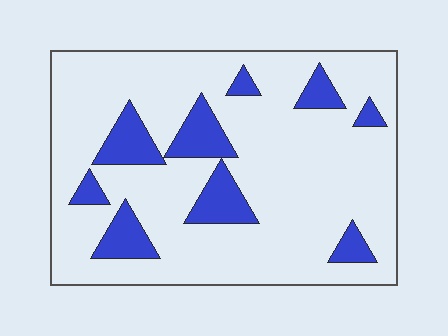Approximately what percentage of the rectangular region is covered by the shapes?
Approximately 15%.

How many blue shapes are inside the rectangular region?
9.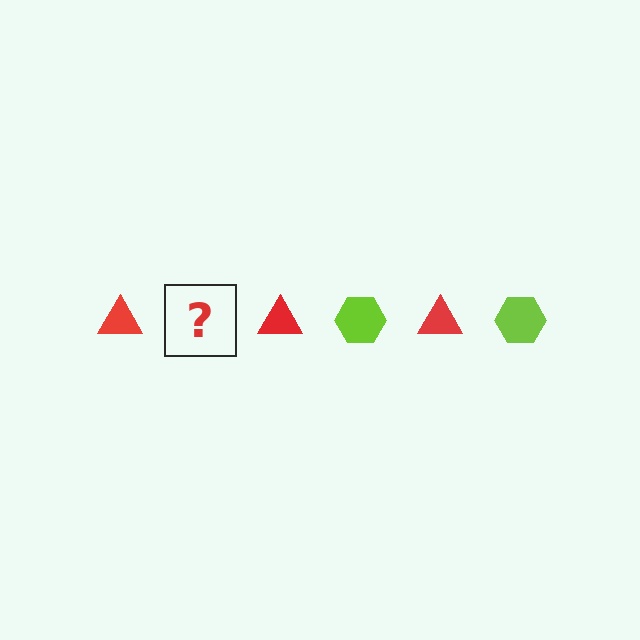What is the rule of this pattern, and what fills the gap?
The rule is that the pattern alternates between red triangle and lime hexagon. The gap should be filled with a lime hexagon.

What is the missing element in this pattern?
The missing element is a lime hexagon.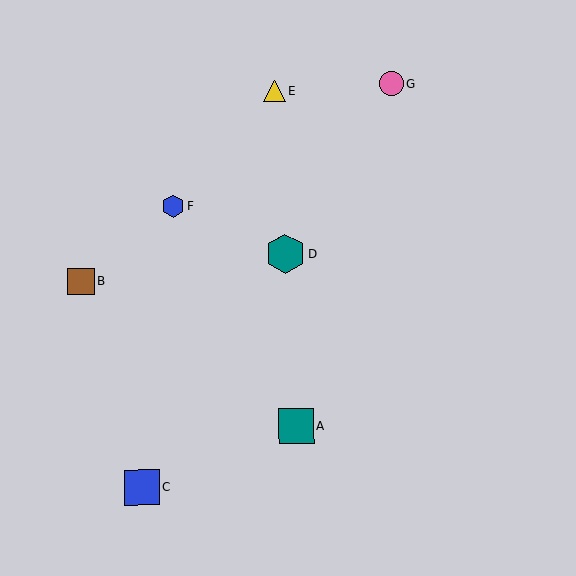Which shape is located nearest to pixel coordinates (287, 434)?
The teal square (labeled A) at (296, 426) is nearest to that location.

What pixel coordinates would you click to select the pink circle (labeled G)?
Click at (392, 84) to select the pink circle G.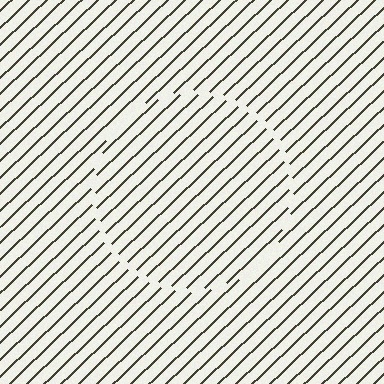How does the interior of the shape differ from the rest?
The interior of the shape contains the same grating, shifted by half a period — the contour is defined by the phase discontinuity where line-ends from the inner and outer gratings abut.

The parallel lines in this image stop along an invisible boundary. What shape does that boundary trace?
An illusory circle. The interior of the shape contains the same grating, shifted by half a period — the contour is defined by the phase discontinuity where line-ends from the inner and outer gratings abut.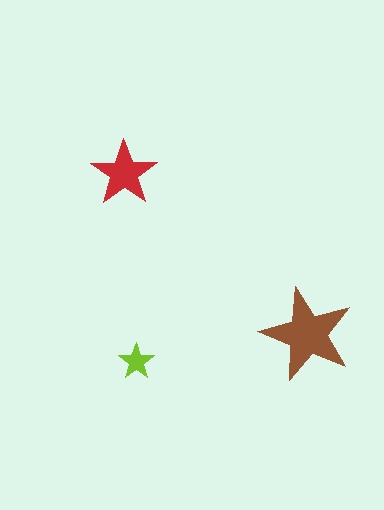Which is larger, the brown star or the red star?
The brown one.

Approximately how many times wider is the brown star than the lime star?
About 2.5 times wider.